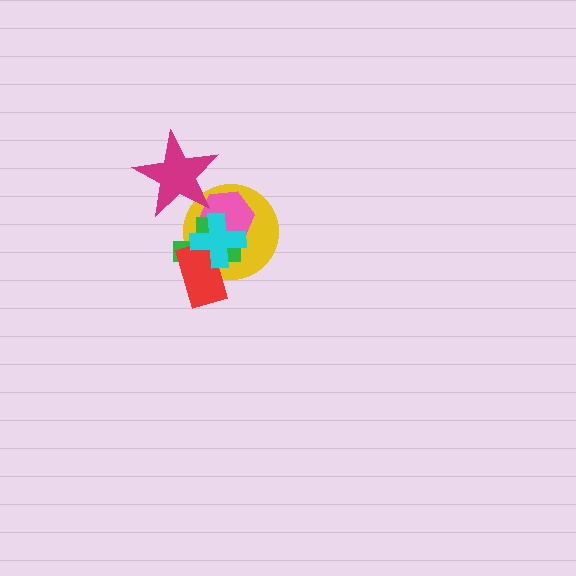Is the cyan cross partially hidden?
No, no other shape covers it.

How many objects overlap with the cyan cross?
4 objects overlap with the cyan cross.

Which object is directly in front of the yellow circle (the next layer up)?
The pink hexagon is directly in front of the yellow circle.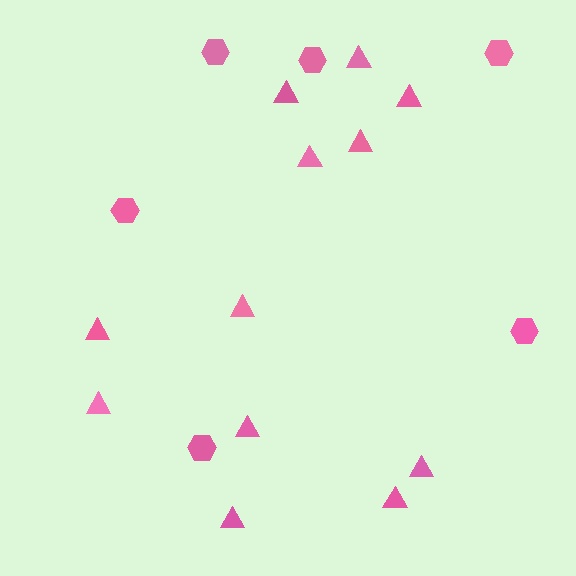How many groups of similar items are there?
There are 2 groups: one group of triangles (12) and one group of hexagons (6).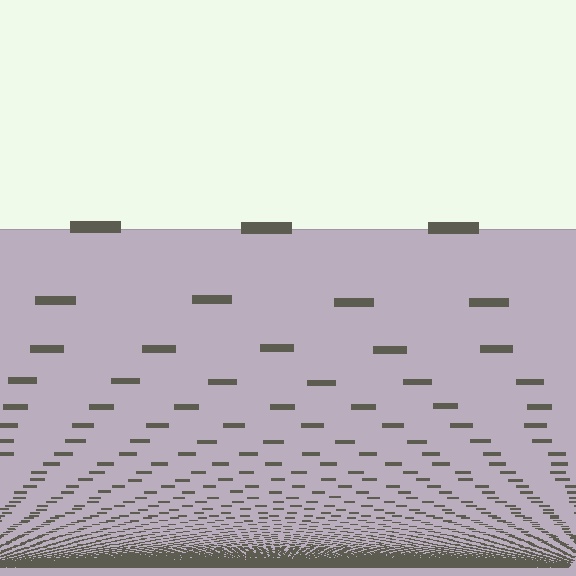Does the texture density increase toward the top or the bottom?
Density increases toward the bottom.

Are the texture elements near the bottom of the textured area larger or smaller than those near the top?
Smaller. The gradient is inverted — elements near the bottom are smaller and denser.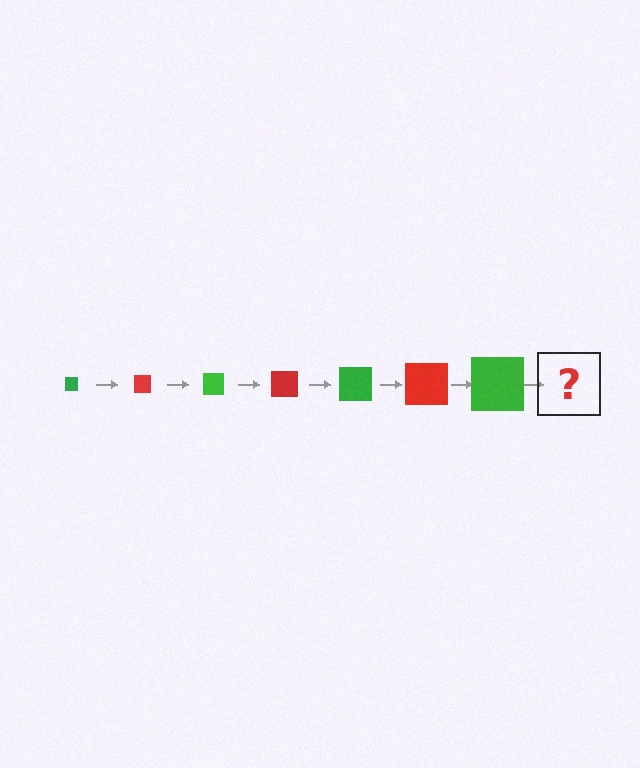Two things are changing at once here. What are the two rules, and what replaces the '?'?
The two rules are that the square grows larger each step and the color cycles through green and red. The '?' should be a red square, larger than the previous one.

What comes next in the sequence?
The next element should be a red square, larger than the previous one.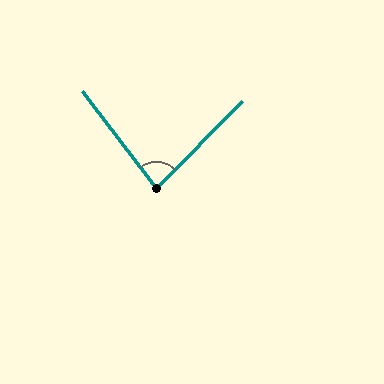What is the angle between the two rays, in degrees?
Approximately 82 degrees.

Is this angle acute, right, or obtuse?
It is acute.